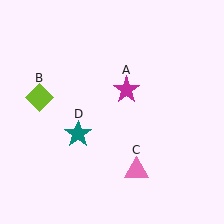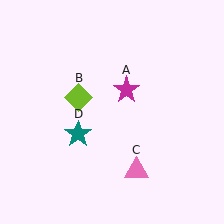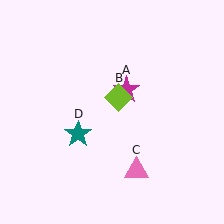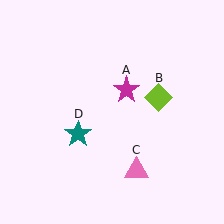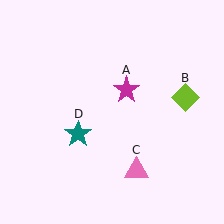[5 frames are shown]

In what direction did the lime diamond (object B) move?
The lime diamond (object B) moved right.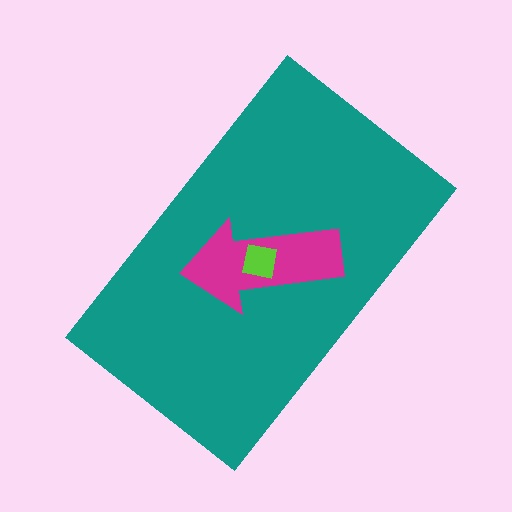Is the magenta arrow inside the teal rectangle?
Yes.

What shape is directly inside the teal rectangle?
The magenta arrow.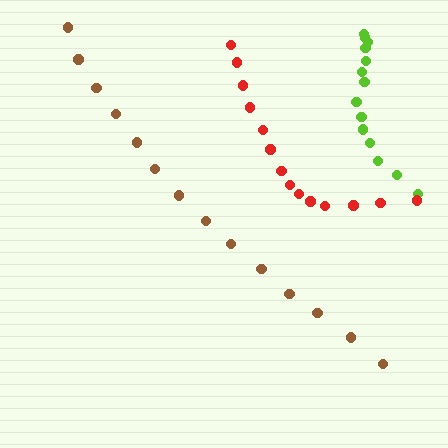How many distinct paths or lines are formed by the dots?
There are 3 distinct paths.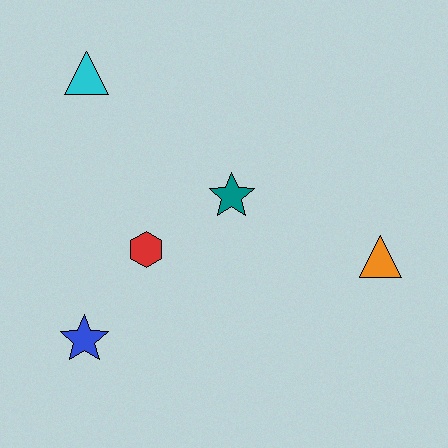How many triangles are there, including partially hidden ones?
There are 2 triangles.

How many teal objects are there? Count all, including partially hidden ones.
There is 1 teal object.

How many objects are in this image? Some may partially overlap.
There are 5 objects.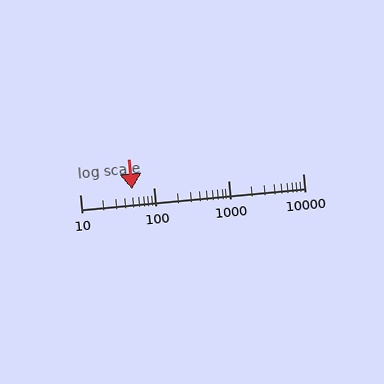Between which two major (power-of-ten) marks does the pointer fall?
The pointer is between 10 and 100.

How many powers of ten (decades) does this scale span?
The scale spans 3 decades, from 10 to 10000.